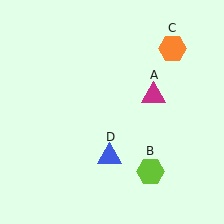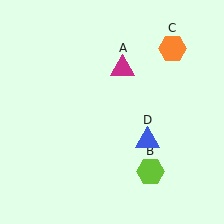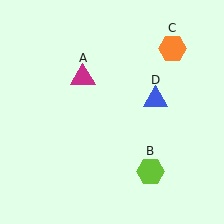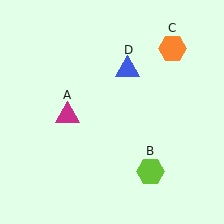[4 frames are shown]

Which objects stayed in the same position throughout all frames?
Lime hexagon (object B) and orange hexagon (object C) remained stationary.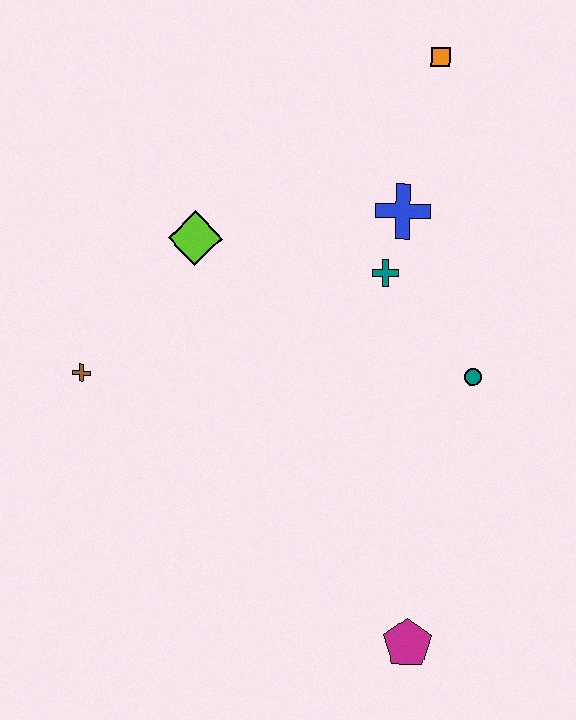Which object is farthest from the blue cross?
The magenta pentagon is farthest from the blue cross.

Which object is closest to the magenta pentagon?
The teal circle is closest to the magenta pentagon.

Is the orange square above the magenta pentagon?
Yes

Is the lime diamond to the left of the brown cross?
No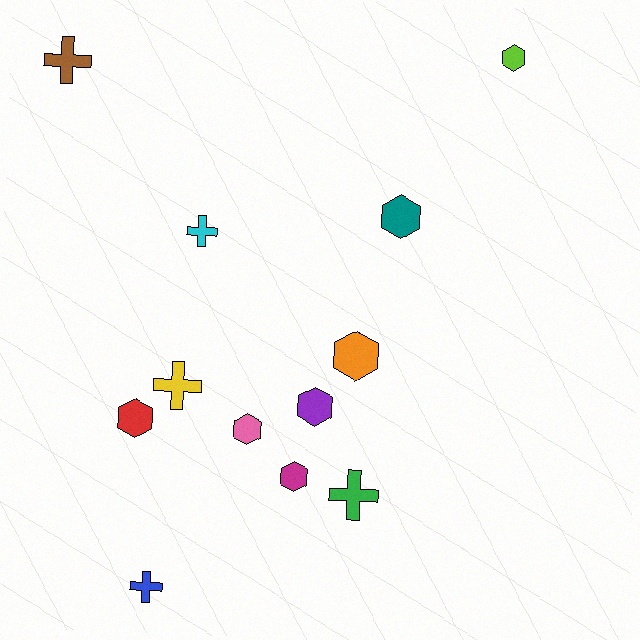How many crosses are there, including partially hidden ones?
There are 5 crosses.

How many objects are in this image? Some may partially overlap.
There are 12 objects.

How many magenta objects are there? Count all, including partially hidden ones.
There is 1 magenta object.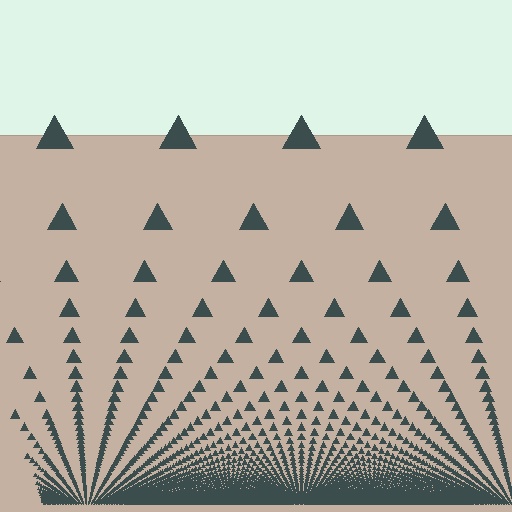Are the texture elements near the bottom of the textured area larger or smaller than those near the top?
Smaller. The gradient is inverted — elements near the bottom are smaller and denser.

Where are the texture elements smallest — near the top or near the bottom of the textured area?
Near the bottom.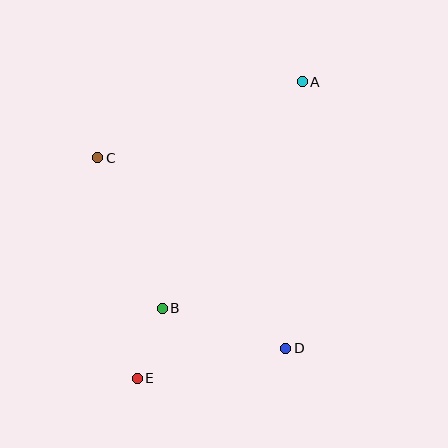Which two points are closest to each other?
Points B and E are closest to each other.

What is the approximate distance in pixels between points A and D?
The distance between A and D is approximately 267 pixels.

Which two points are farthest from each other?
Points A and E are farthest from each other.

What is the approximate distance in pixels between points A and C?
The distance between A and C is approximately 218 pixels.